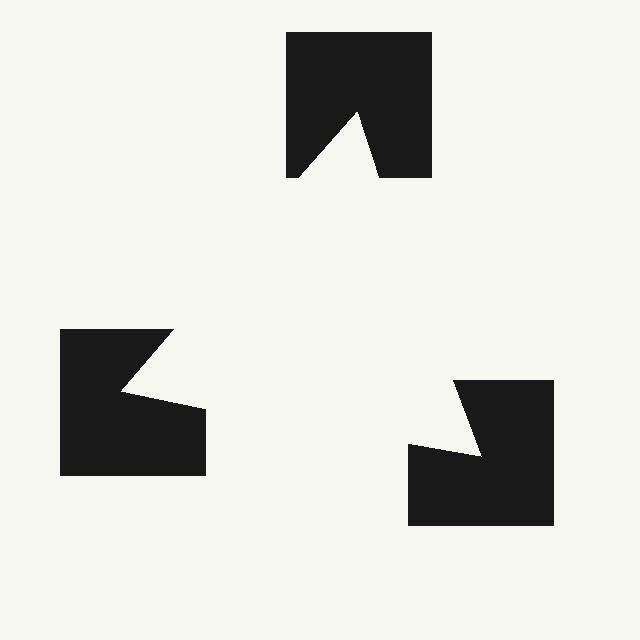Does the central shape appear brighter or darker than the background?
It typically appears slightly brighter than the background, even though no actual brightness change is drawn.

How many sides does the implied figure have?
3 sides.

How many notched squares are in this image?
There are 3 — one at each vertex of the illusory triangle.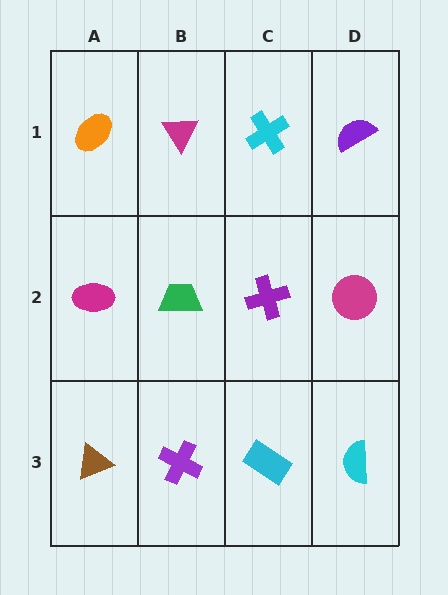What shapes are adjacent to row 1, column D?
A magenta circle (row 2, column D), a cyan cross (row 1, column C).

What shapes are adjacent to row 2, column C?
A cyan cross (row 1, column C), a cyan rectangle (row 3, column C), a green trapezoid (row 2, column B), a magenta circle (row 2, column D).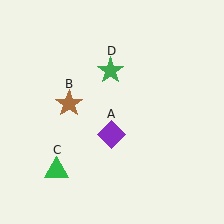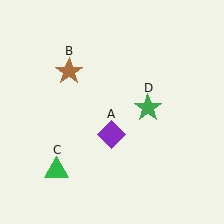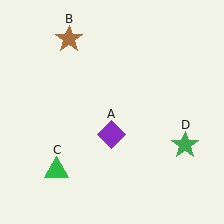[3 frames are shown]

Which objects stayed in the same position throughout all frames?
Purple diamond (object A) and green triangle (object C) remained stationary.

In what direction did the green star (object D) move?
The green star (object D) moved down and to the right.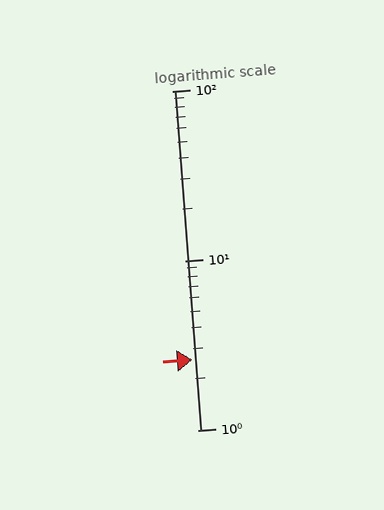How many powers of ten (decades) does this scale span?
The scale spans 2 decades, from 1 to 100.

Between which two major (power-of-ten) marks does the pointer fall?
The pointer is between 1 and 10.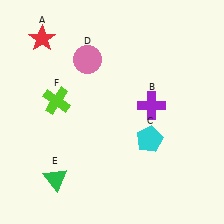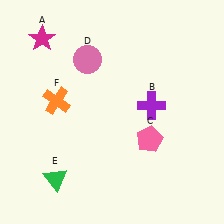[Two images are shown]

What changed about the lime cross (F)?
In Image 1, F is lime. In Image 2, it changed to orange.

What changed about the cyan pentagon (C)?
In Image 1, C is cyan. In Image 2, it changed to pink.